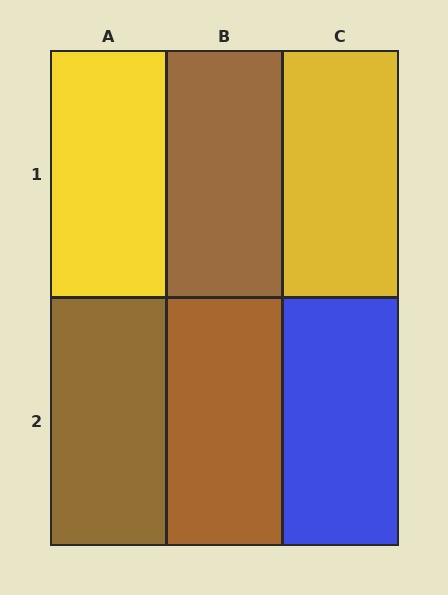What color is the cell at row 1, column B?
Brown.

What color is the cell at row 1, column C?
Yellow.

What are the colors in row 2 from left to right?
Brown, brown, blue.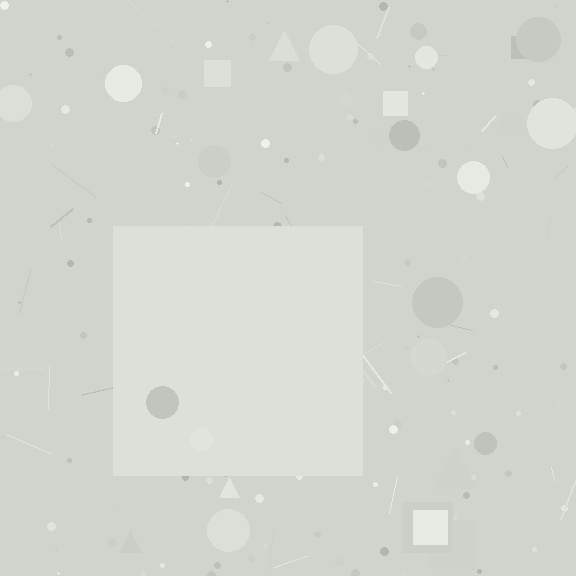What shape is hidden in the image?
A square is hidden in the image.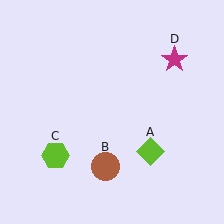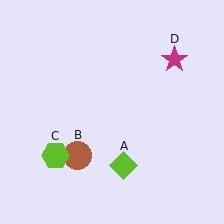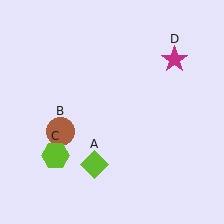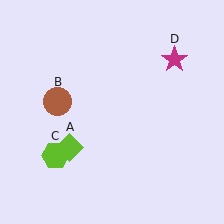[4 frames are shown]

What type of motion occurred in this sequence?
The lime diamond (object A), brown circle (object B) rotated clockwise around the center of the scene.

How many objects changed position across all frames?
2 objects changed position: lime diamond (object A), brown circle (object B).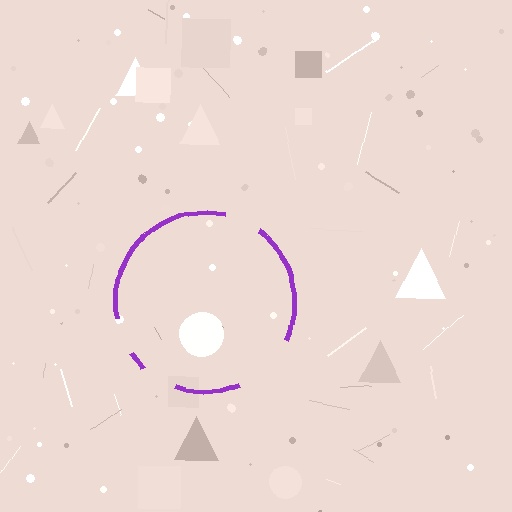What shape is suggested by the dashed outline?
The dashed outline suggests a circle.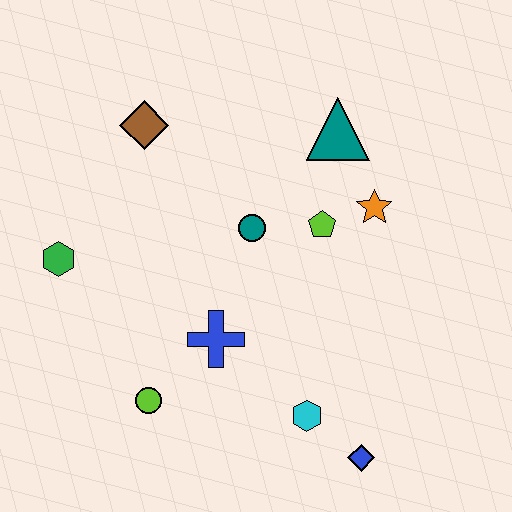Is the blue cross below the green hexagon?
Yes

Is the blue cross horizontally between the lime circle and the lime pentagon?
Yes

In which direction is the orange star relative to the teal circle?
The orange star is to the right of the teal circle.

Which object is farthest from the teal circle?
The blue diamond is farthest from the teal circle.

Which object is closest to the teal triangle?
The orange star is closest to the teal triangle.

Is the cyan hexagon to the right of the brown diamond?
Yes